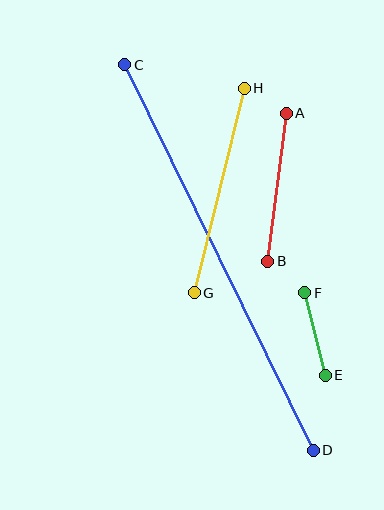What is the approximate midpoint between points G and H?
The midpoint is at approximately (219, 191) pixels.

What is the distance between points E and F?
The distance is approximately 85 pixels.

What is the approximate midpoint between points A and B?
The midpoint is at approximately (277, 187) pixels.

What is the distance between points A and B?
The distance is approximately 149 pixels.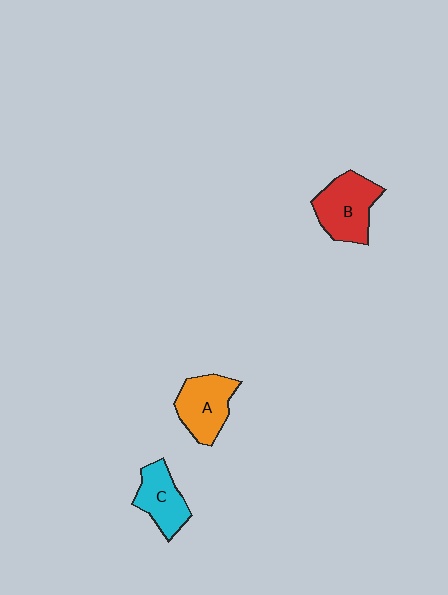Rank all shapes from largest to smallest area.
From largest to smallest: B (red), A (orange), C (cyan).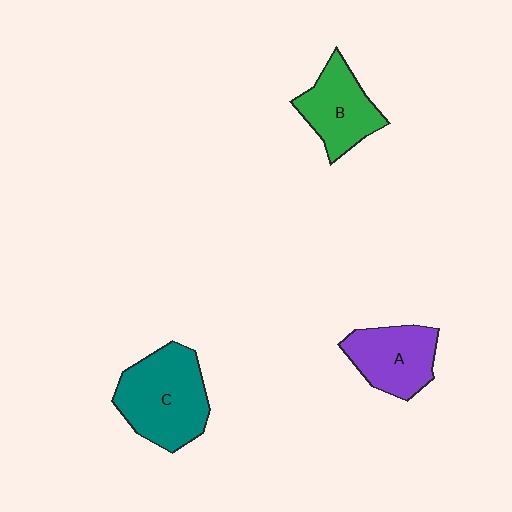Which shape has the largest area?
Shape C (teal).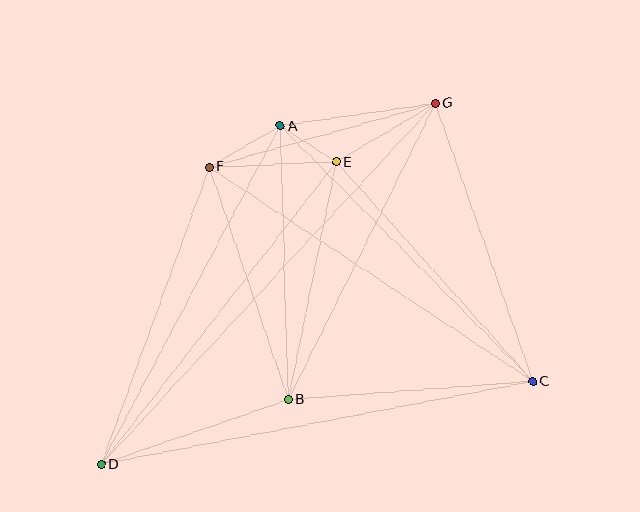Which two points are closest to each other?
Points A and E are closest to each other.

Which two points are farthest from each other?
Points D and G are farthest from each other.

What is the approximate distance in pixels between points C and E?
The distance between C and E is approximately 295 pixels.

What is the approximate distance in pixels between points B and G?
The distance between B and G is approximately 331 pixels.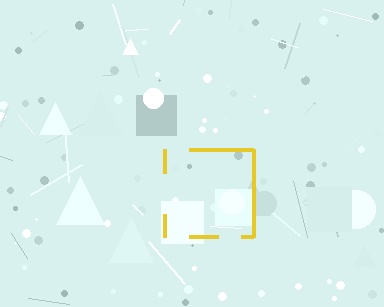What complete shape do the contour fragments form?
The contour fragments form a square.